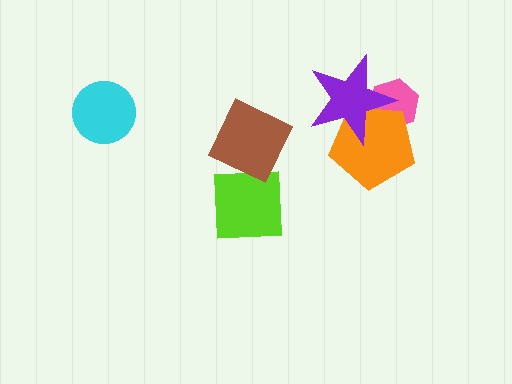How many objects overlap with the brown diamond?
1 object overlaps with the brown diamond.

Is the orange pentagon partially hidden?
Yes, it is partially covered by another shape.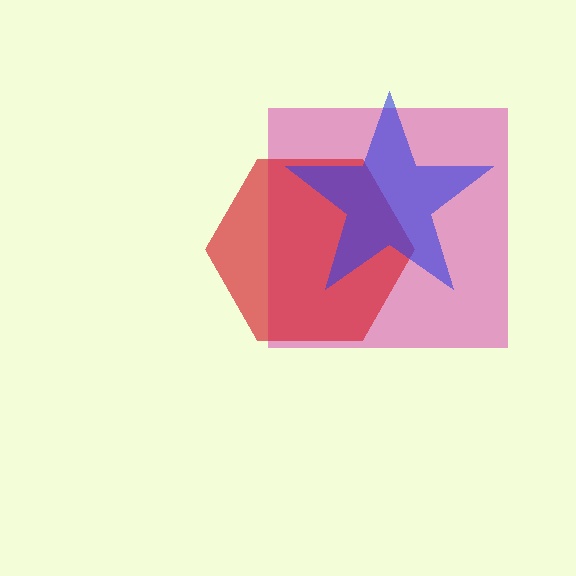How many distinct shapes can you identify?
There are 3 distinct shapes: a pink square, a red hexagon, a blue star.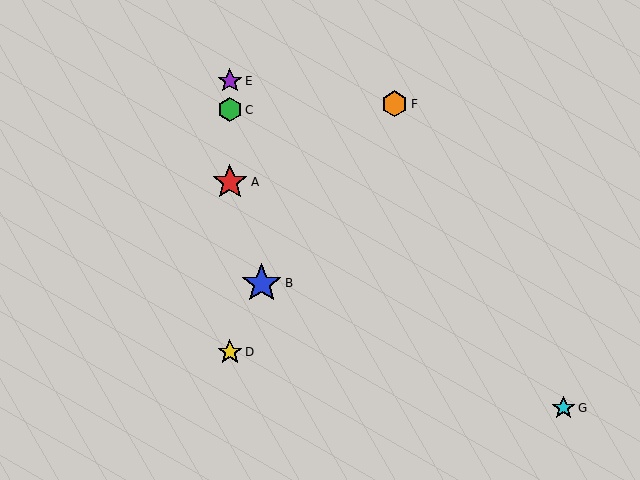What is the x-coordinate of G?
Object G is at x≈563.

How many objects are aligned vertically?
4 objects (A, C, D, E) are aligned vertically.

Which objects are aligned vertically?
Objects A, C, D, E are aligned vertically.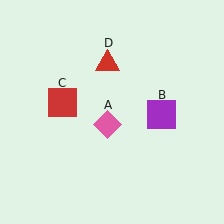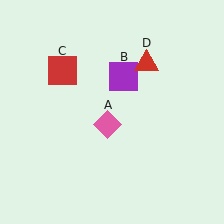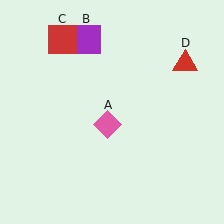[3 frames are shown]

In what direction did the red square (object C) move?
The red square (object C) moved up.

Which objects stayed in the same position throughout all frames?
Pink diamond (object A) remained stationary.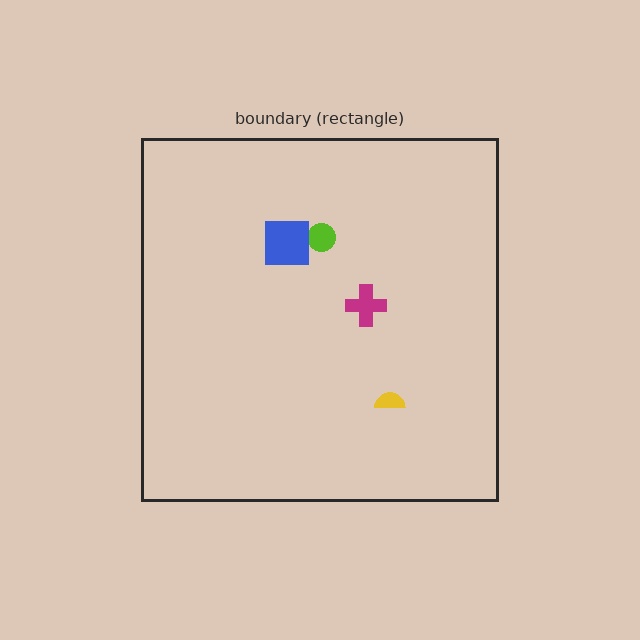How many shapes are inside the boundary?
4 inside, 0 outside.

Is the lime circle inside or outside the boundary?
Inside.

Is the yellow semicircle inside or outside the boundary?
Inside.